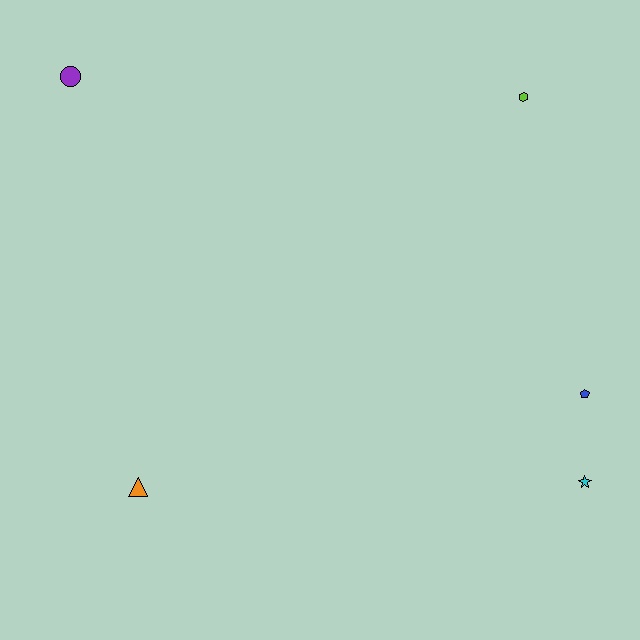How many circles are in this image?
There is 1 circle.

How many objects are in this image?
There are 5 objects.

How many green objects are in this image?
There are no green objects.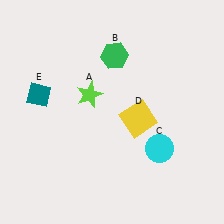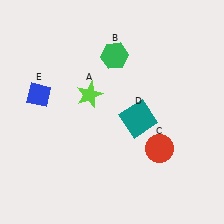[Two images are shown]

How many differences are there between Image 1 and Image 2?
There are 3 differences between the two images.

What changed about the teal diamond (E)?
In Image 1, E is teal. In Image 2, it changed to blue.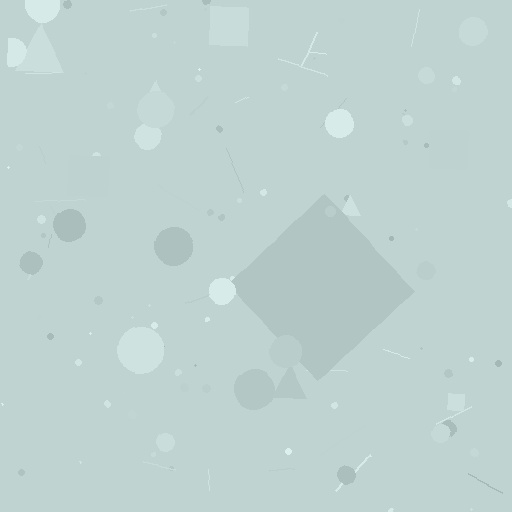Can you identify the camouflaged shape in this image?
The camouflaged shape is a diamond.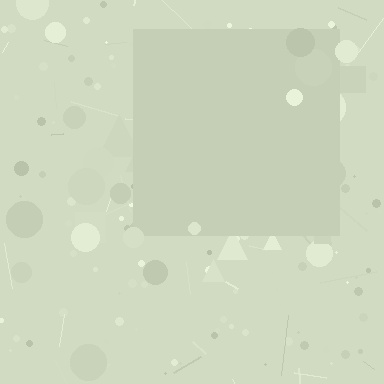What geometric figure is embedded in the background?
A square is embedded in the background.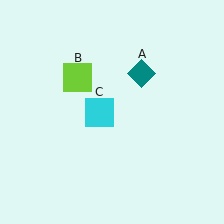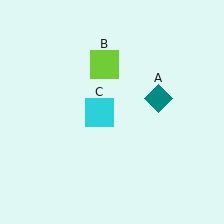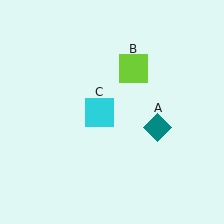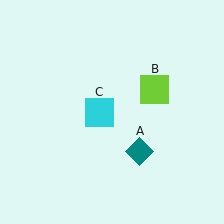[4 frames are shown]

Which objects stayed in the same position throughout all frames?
Cyan square (object C) remained stationary.